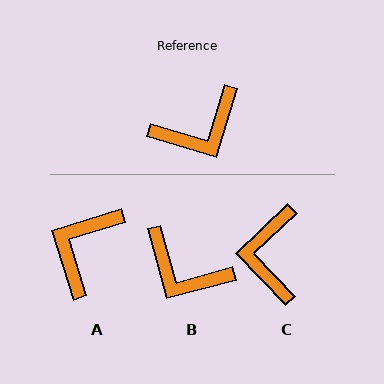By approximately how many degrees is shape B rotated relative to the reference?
Approximately 58 degrees clockwise.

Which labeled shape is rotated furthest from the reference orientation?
A, about 146 degrees away.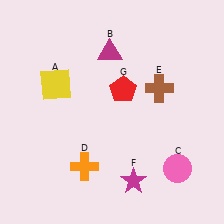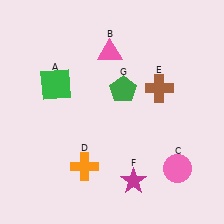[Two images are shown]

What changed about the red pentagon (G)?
In Image 1, G is red. In Image 2, it changed to green.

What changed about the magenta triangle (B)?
In Image 1, B is magenta. In Image 2, it changed to pink.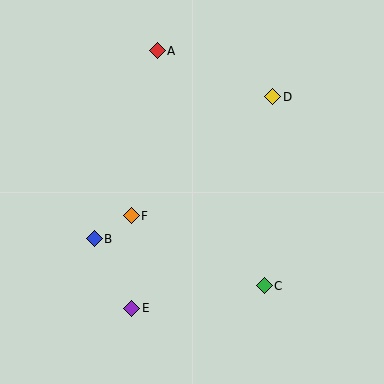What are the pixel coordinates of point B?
Point B is at (94, 239).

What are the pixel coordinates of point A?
Point A is at (157, 51).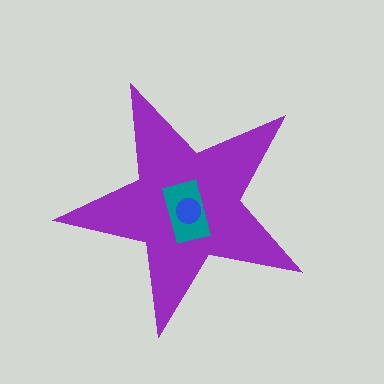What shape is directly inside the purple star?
The teal rectangle.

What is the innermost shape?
The blue circle.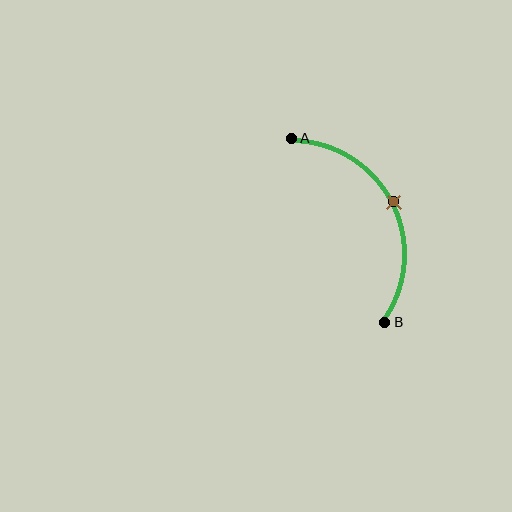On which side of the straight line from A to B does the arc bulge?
The arc bulges to the right of the straight line connecting A and B.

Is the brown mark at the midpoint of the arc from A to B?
Yes. The brown mark lies on the arc at equal arc-length from both A and B — it is the arc midpoint.